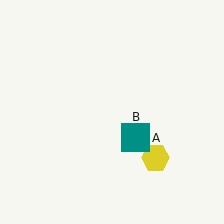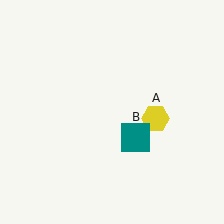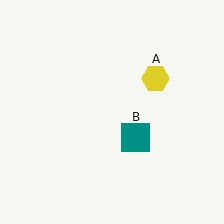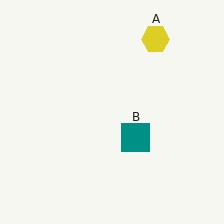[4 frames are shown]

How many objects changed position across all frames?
1 object changed position: yellow hexagon (object A).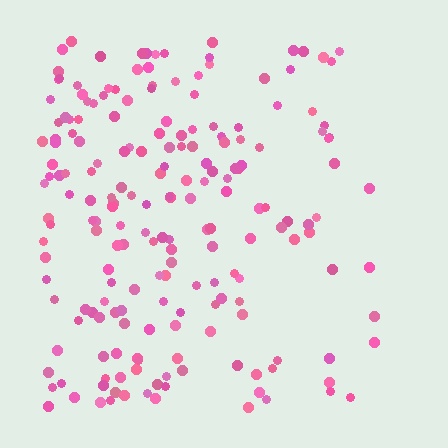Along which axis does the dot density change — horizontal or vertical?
Horizontal.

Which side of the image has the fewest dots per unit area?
The right.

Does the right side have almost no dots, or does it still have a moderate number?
Still a moderate number, just noticeably fewer than the left.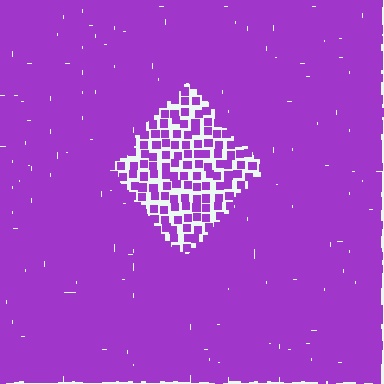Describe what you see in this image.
The image contains small purple elements arranged at two different densities. A diamond-shaped region is visible where the elements are less densely packed than the surrounding area.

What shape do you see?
I see a diamond.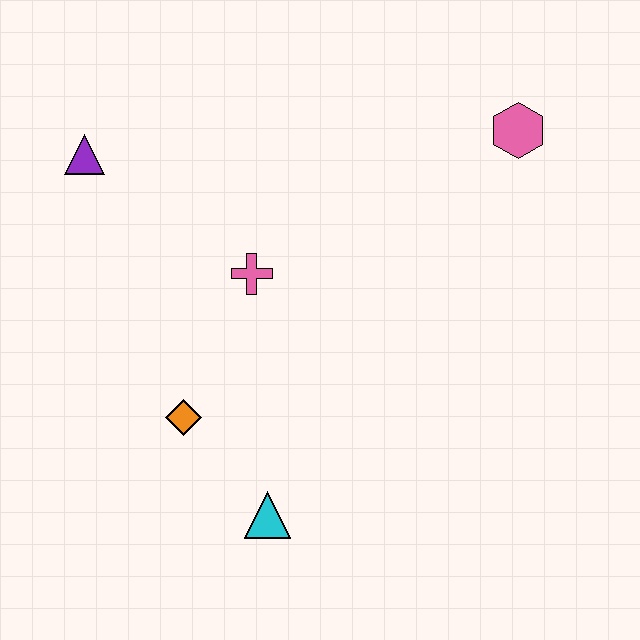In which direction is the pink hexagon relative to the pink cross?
The pink hexagon is to the right of the pink cross.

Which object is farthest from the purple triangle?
The pink hexagon is farthest from the purple triangle.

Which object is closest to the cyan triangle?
The orange diamond is closest to the cyan triangle.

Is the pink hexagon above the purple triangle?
Yes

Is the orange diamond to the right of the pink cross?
No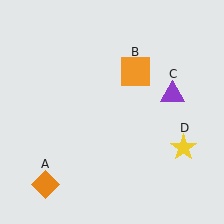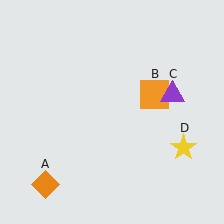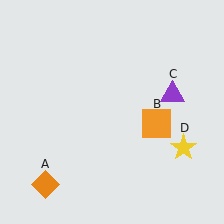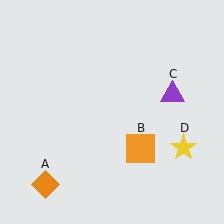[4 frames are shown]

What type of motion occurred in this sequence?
The orange square (object B) rotated clockwise around the center of the scene.